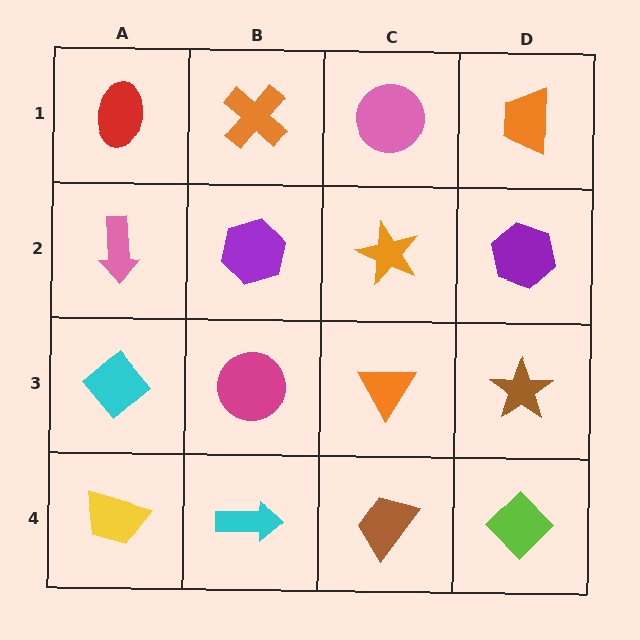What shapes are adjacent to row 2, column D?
An orange trapezoid (row 1, column D), a brown star (row 3, column D), an orange star (row 2, column C).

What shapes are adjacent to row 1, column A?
A pink arrow (row 2, column A), an orange cross (row 1, column B).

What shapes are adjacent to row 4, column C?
An orange triangle (row 3, column C), a cyan arrow (row 4, column B), a lime diamond (row 4, column D).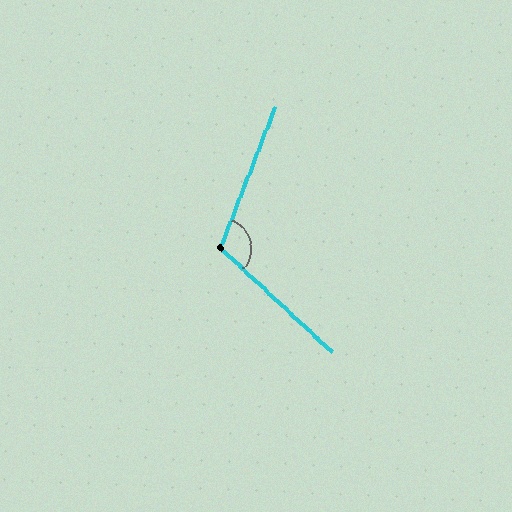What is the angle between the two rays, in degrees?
Approximately 112 degrees.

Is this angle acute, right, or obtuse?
It is obtuse.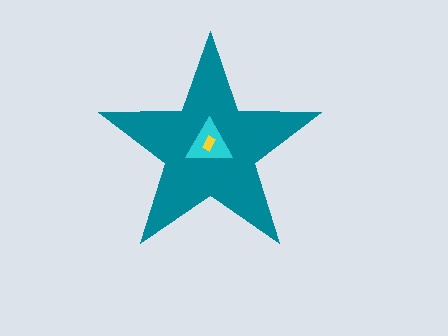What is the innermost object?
The yellow rectangle.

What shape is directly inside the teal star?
The cyan triangle.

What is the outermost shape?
The teal star.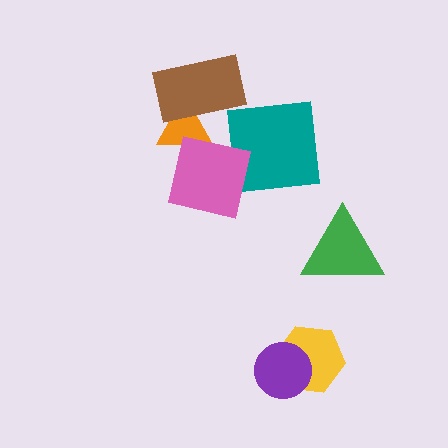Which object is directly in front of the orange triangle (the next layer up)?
The pink square is directly in front of the orange triangle.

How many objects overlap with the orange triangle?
2 objects overlap with the orange triangle.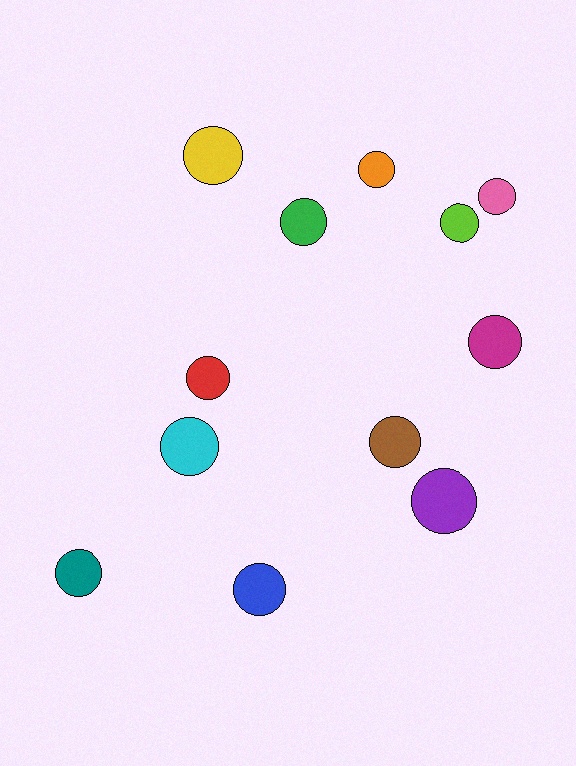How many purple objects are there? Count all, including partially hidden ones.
There is 1 purple object.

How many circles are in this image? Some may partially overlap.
There are 12 circles.